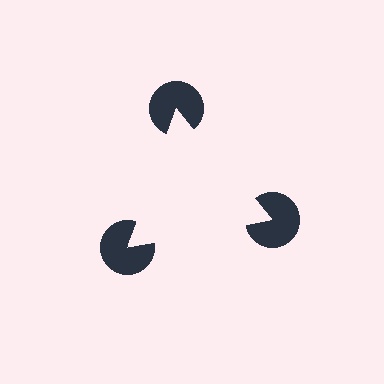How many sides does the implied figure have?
3 sides.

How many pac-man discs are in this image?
There are 3 — one at each vertex of the illusory triangle.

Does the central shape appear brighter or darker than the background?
It typically appears slightly brighter than the background, even though no actual brightness change is drawn.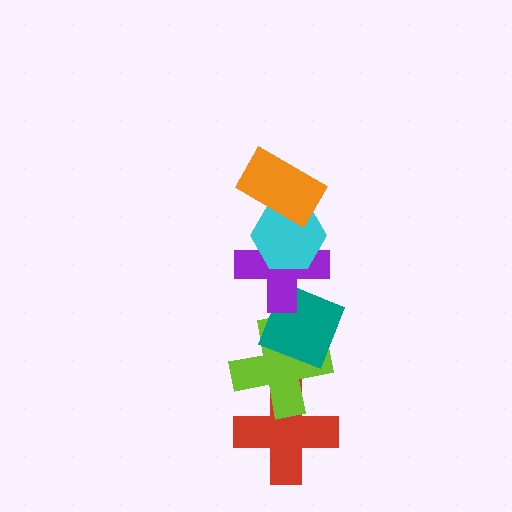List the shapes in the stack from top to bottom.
From top to bottom: the orange rectangle, the cyan hexagon, the purple cross, the teal diamond, the lime cross, the red cross.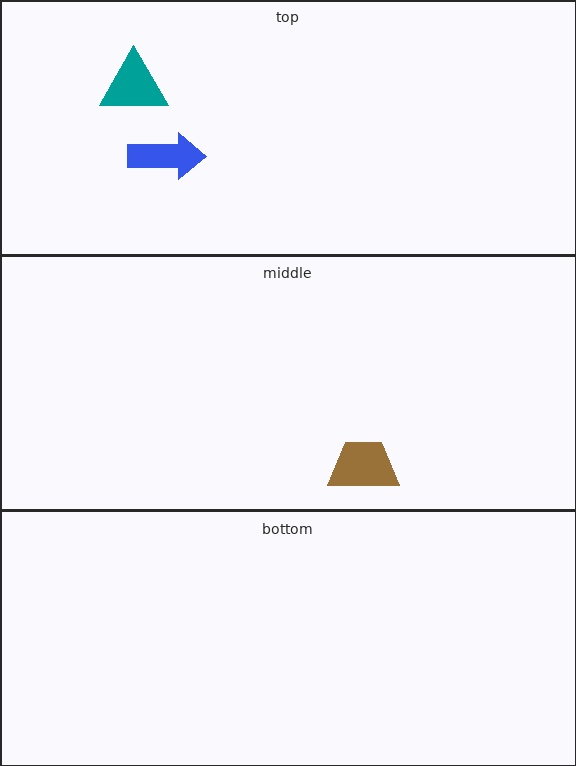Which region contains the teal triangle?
The top region.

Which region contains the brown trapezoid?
The middle region.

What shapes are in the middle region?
The brown trapezoid.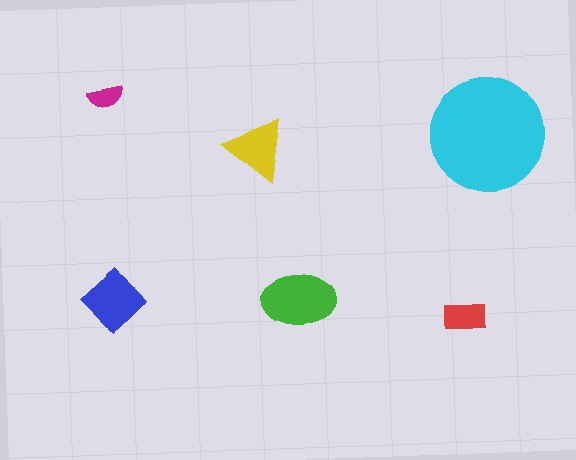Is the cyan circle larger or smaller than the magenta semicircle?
Larger.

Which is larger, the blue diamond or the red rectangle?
The blue diamond.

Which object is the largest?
The cyan circle.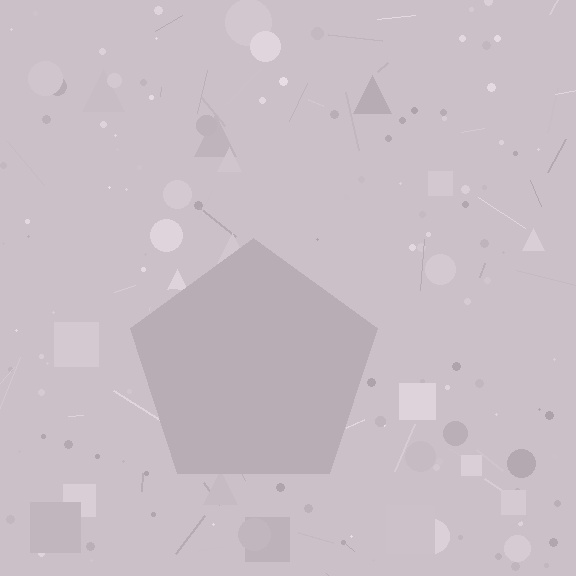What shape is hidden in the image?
A pentagon is hidden in the image.